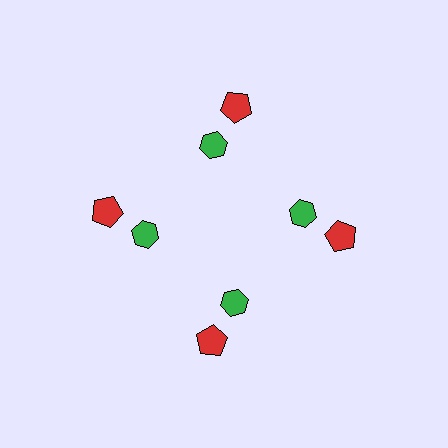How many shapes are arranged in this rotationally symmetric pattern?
There are 8 shapes, arranged in 4 groups of 2.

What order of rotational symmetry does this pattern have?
This pattern has 4-fold rotational symmetry.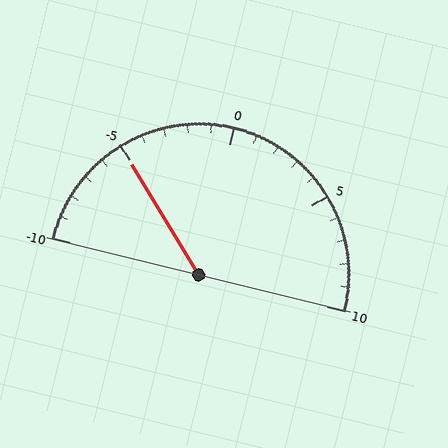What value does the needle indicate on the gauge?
The needle indicates approximately -5.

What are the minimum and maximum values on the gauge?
The gauge ranges from -10 to 10.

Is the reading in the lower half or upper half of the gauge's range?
The reading is in the lower half of the range (-10 to 10).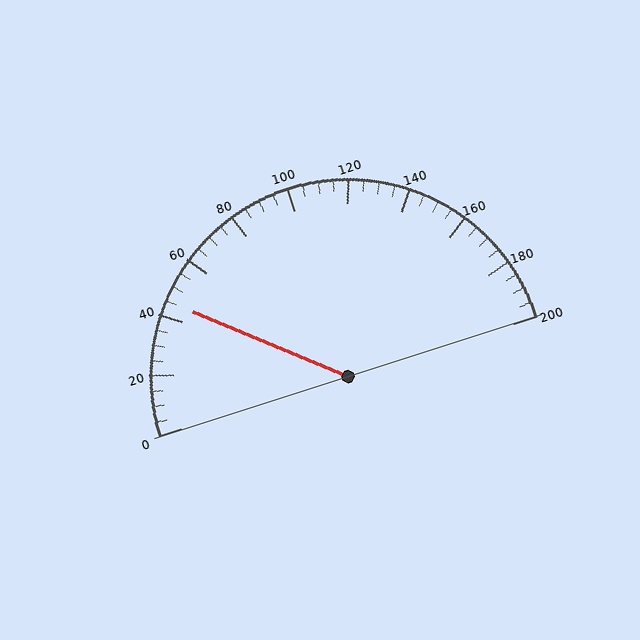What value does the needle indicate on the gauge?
The needle indicates approximately 45.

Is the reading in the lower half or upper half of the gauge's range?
The reading is in the lower half of the range (0 to 200).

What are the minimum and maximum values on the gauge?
The gauge ranges from 0 to 200.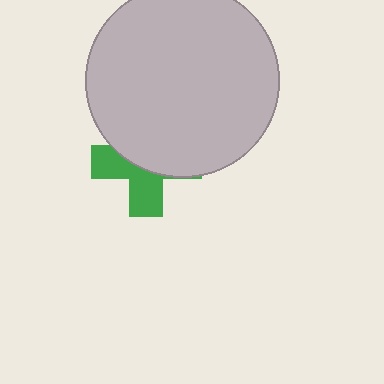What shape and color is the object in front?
The object in front is a light gray circle.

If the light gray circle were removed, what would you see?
You would see the complete green cross.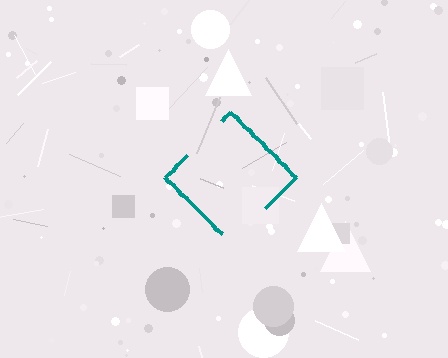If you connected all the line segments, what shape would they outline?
They would outline a diamond.